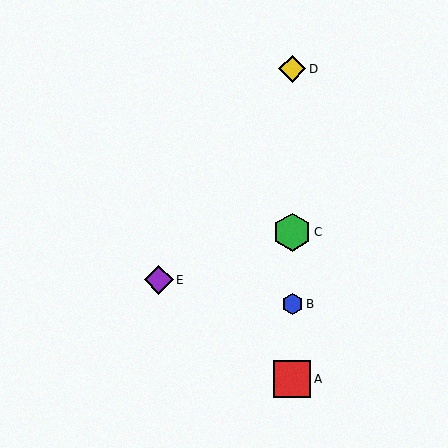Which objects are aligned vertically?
Objects A, B, C, D are aligned vertically.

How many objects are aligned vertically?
4 objects (A, B, C, D) are aligned vertically.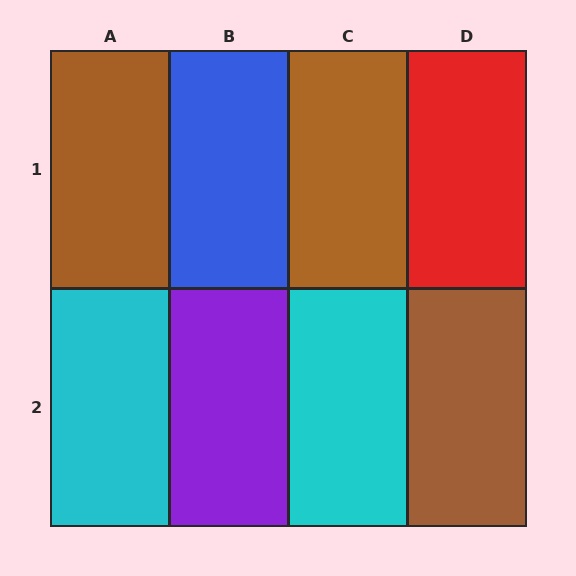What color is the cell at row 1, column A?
Brown.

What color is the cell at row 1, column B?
Blue.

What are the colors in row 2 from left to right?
Cyan, purple, cyan, brown.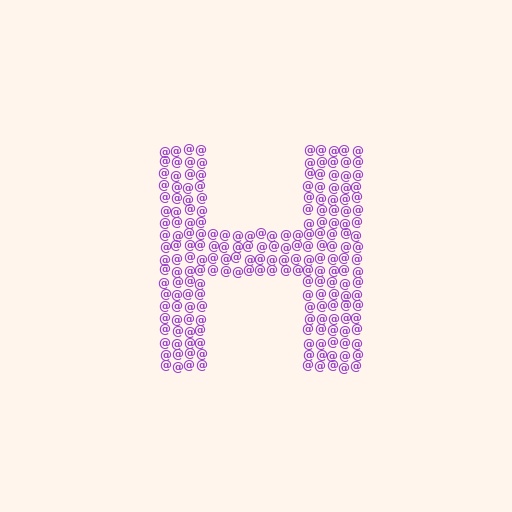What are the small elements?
The small elements are at signs.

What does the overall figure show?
The overall figure shows the letter H.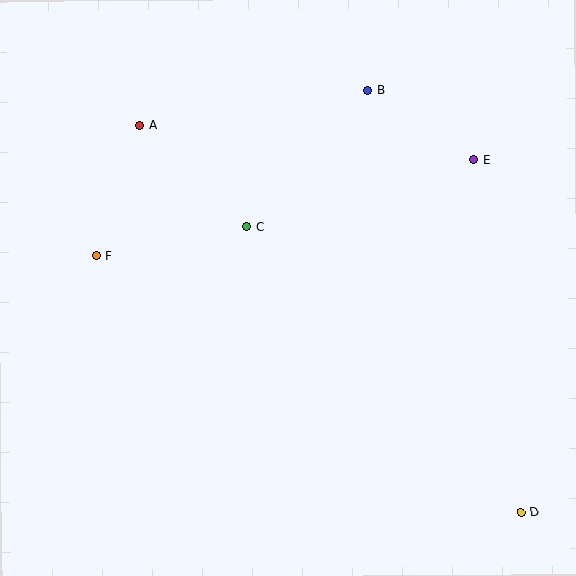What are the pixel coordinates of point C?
Point C is at (246, 227).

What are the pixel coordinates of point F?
Point F is at (96, 256).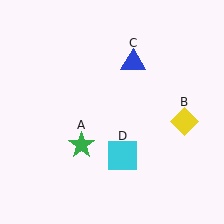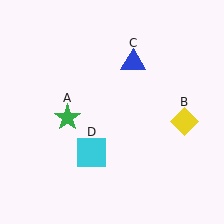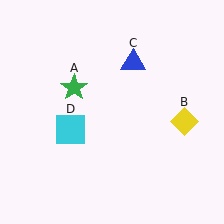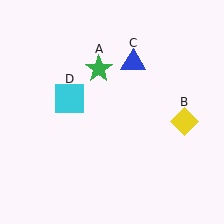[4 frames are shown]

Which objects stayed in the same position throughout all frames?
Yellow diamond (object B) and blue triangle (object C) remained stationary.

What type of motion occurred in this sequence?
The green star (object A), cyan square (object D) rotated clockwise around the center of the scene.